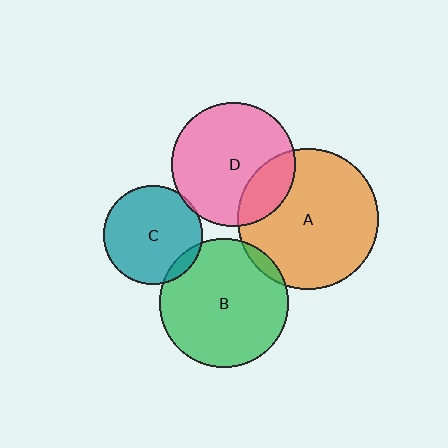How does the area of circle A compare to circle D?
Approximately 1.3 times.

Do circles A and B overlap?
Yes.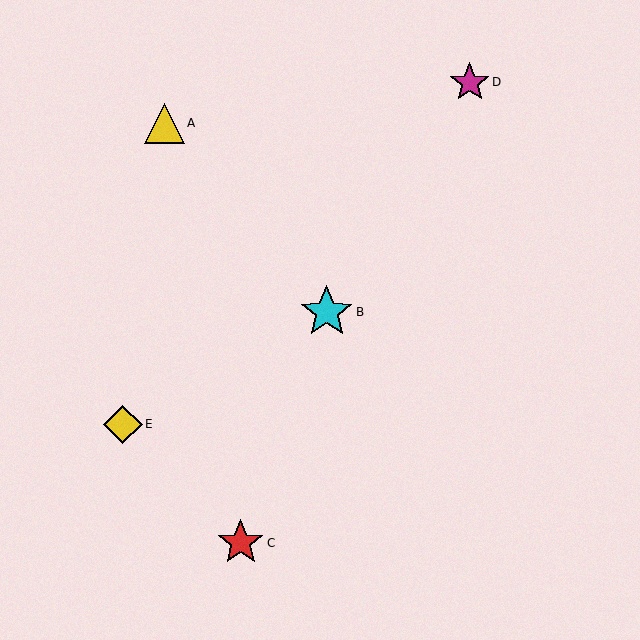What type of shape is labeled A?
Shape A is a yellow triangle.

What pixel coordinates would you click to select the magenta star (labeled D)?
Click at (470, 82) to select the magenta star D.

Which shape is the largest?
The cyan star (labeled B) is the largest.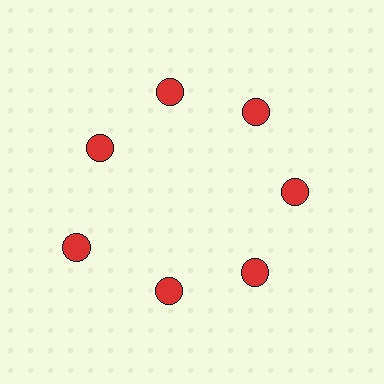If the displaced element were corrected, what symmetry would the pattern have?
It would have 7-fold rotational symmetry — the pattern would map onto itself every 51 degrees.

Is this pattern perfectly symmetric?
No. The 7 red circles are arranged in a ring, but one element near the 8 o'clock position is pushed outward from the center, breaking the 7-fold rotational symmetry.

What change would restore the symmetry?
The symmetry would be restored by moving it inward, back onto the ring so that all 7 circles sit at equal angles and equal distance from the center.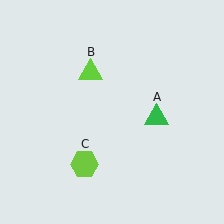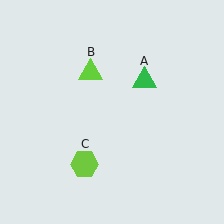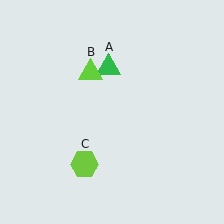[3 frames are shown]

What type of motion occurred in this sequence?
The green triangle (object A) rotated counterclockwise around the center of the scene.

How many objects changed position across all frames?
1 object changed position: green triangle (object A).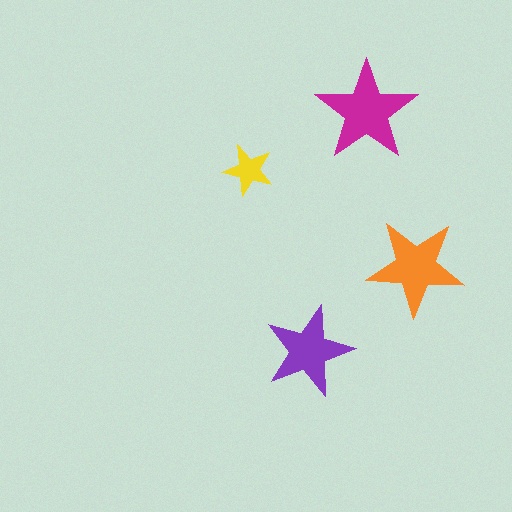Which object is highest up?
The magenta star is topmost.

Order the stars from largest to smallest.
the magenta one, the orange one, the purple one, the yellow one.